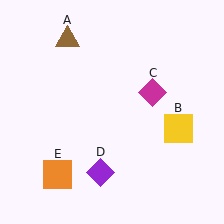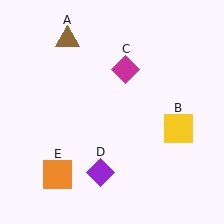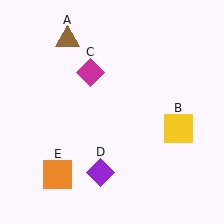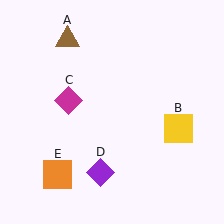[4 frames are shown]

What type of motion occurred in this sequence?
The magenta diamond (object C) rotated counterclockwise around the center of the scene.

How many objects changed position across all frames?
1 object changed position: magenta diamond (object C).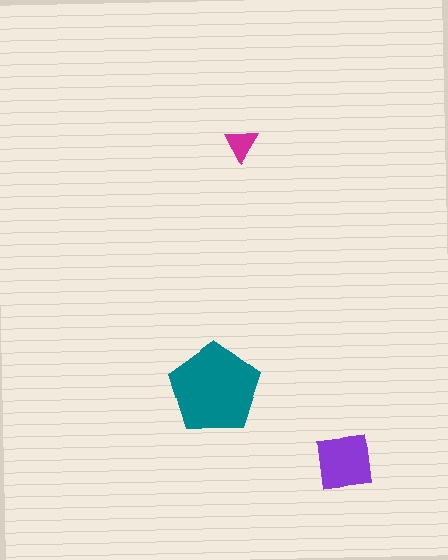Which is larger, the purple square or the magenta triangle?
The purple square.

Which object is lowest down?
The purple square is bottommost.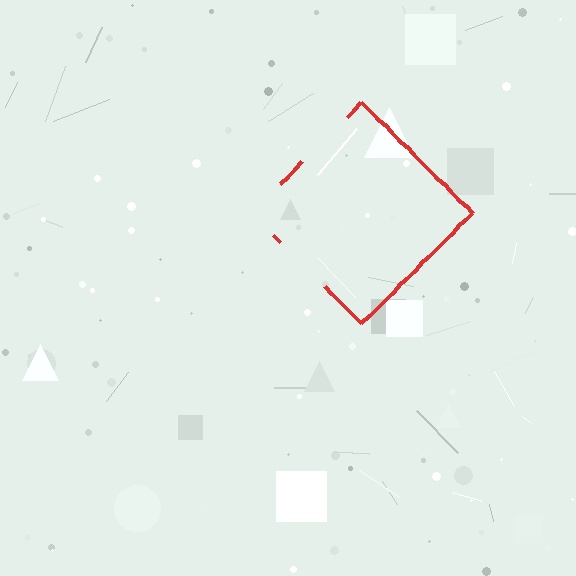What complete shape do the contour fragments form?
The contour fragments form a diamond.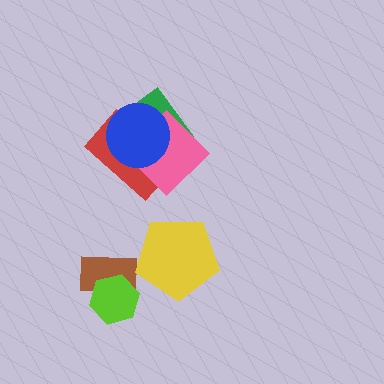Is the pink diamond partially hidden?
Yes, it is partially covered by another shape.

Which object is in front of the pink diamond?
The blue circle is in front of the pink diamond.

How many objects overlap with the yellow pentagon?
0 objects overlap with the yellow pentagon.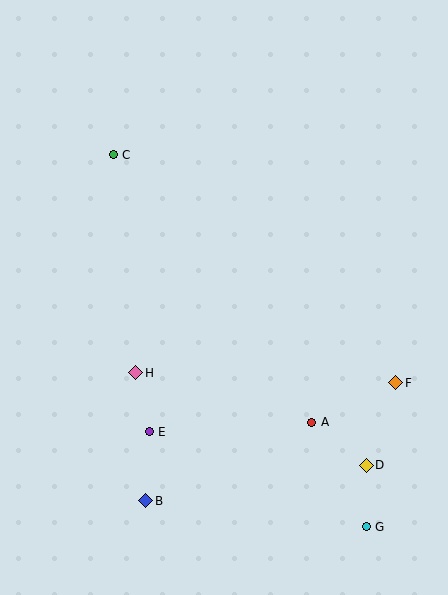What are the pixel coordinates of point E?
Point E is at (149, 432).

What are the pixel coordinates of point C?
Point C is at (113, 155).